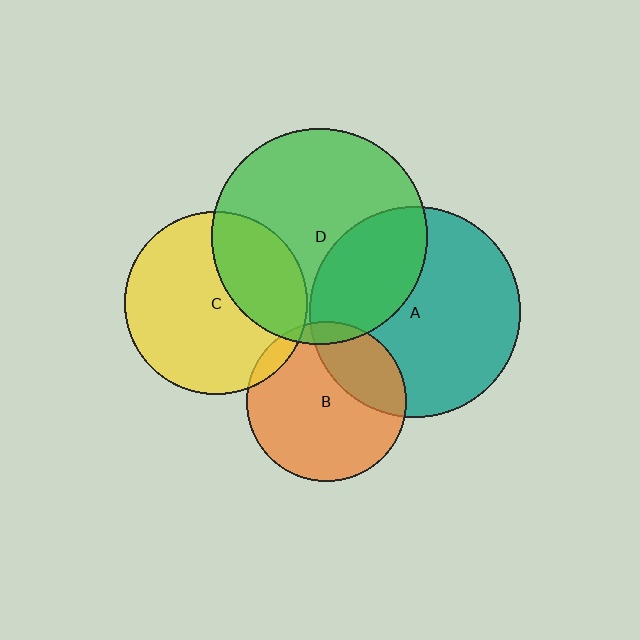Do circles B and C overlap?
Yes.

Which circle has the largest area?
Circle D (green).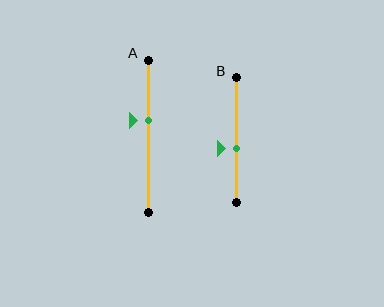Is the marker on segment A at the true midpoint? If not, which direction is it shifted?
No, the marker on segment A is shifted upward by about 10% of the segment length.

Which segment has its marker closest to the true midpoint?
Segment B has its marker closest to the true midpoint.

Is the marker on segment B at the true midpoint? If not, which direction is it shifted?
No, the marker on segment B is shifted downward by about 7% of the segment length.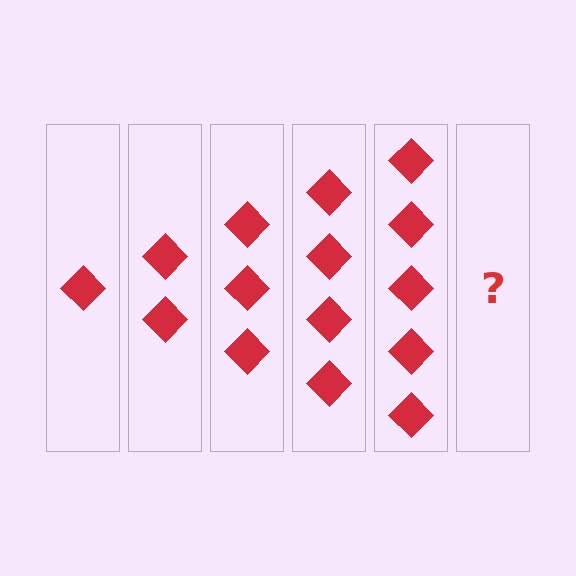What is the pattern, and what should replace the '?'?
The pattern is that each step adds one more diamond. The '?' should be 6 diamonds.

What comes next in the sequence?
The next element should be 6 diamonds.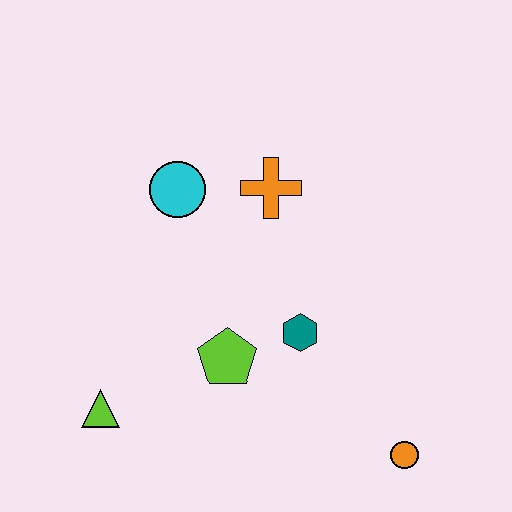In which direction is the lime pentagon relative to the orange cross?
The lime pentagon is below the orange cross.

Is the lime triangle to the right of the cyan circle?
No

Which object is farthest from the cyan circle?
The orange circle is farthest from the cyan circle.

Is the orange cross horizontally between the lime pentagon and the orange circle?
Yes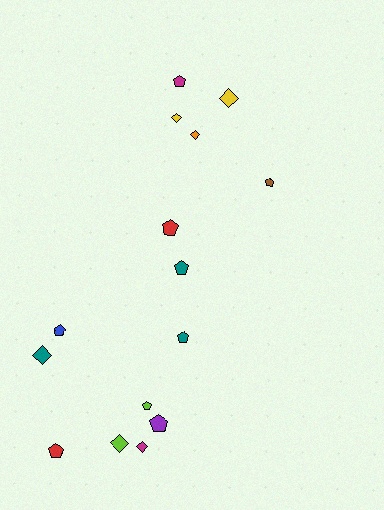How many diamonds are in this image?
There are 6 diamonds.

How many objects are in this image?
There are 15 objects.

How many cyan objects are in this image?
There are no cyan objects.